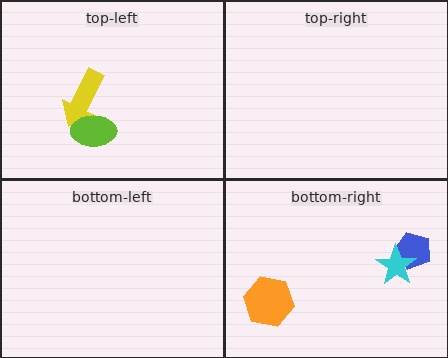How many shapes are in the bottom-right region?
3.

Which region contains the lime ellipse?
The top-left region.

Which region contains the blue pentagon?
The bottom-right region.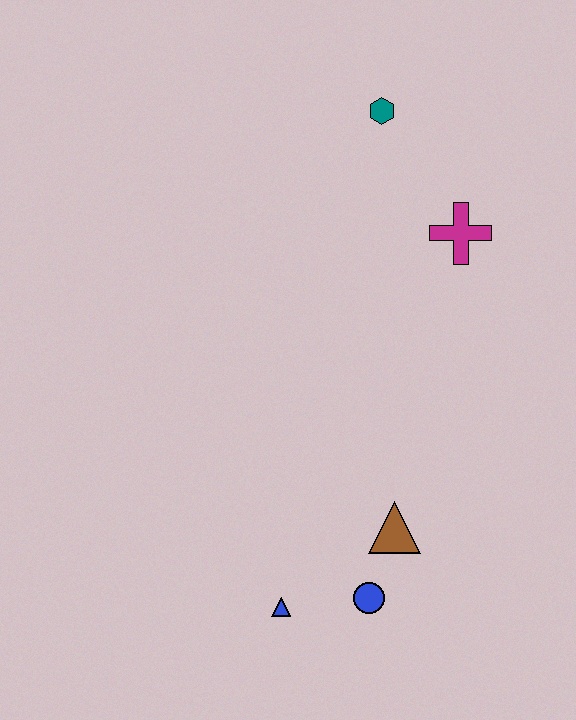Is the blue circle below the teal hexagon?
Yes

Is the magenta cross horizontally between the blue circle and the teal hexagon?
No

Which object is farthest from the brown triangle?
The teal hexagon is farthest from the brown triangle.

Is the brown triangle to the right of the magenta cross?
No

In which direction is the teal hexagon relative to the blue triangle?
The teal hexagon is above the blue triangle.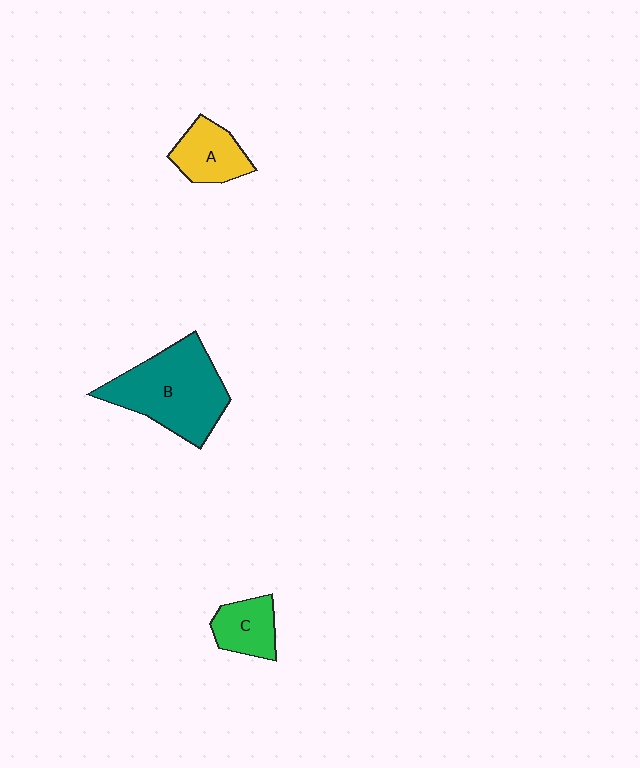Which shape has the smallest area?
Shape C (green).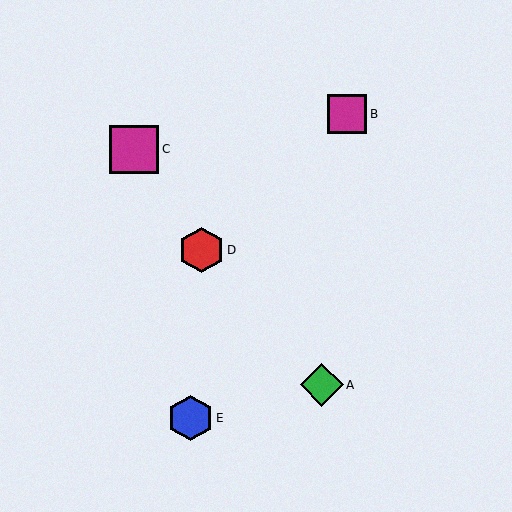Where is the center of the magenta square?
The center of the magenta square is at (134, 149).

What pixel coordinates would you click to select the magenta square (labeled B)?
Click at (347, 114) to select the magenta square B.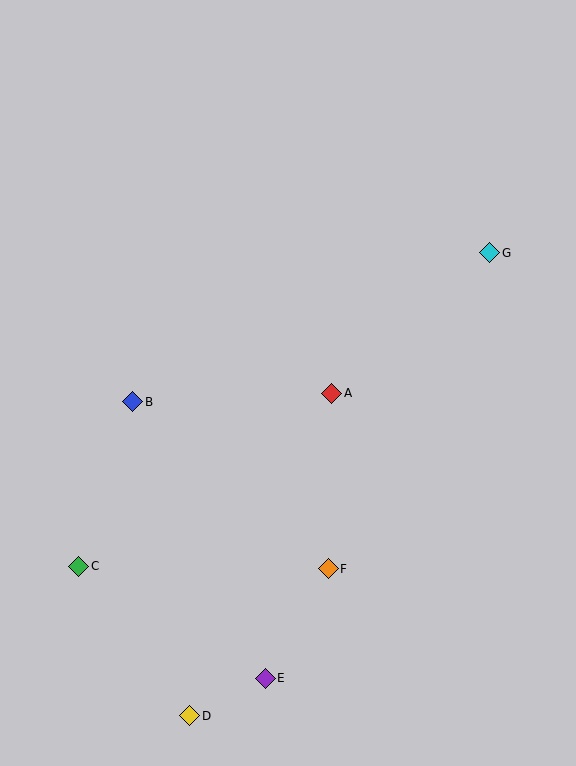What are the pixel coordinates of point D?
Point D is at (190, 716).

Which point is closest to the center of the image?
Point A at (332, 393) is closest to the center.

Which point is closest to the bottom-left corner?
Point D is closest to the bottom-left corner.